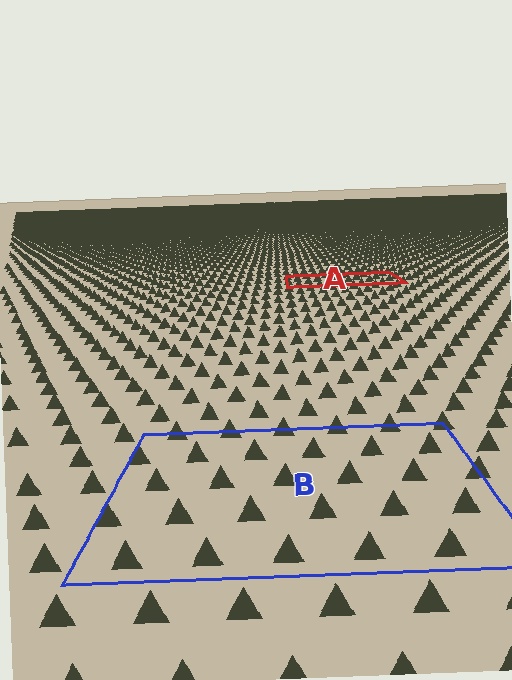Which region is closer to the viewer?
Region B is closer. The texture elements there are larger and more spread out.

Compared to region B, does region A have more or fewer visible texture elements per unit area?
Region A has more texture elements per unit area — they are packed more densely because it is farther away.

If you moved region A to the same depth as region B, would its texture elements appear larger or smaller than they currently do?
They would appear larger. At a closer depth, the same texture elements are projected at a bigger on-screen size.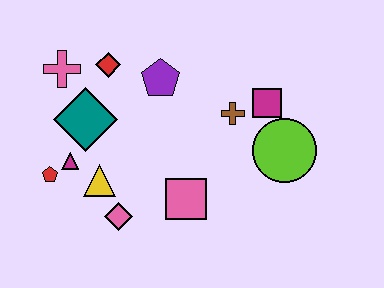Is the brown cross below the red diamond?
Yes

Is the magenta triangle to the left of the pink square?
Yes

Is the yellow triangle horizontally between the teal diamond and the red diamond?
Yes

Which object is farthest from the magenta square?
The red pentagon is farthest from the magenta square.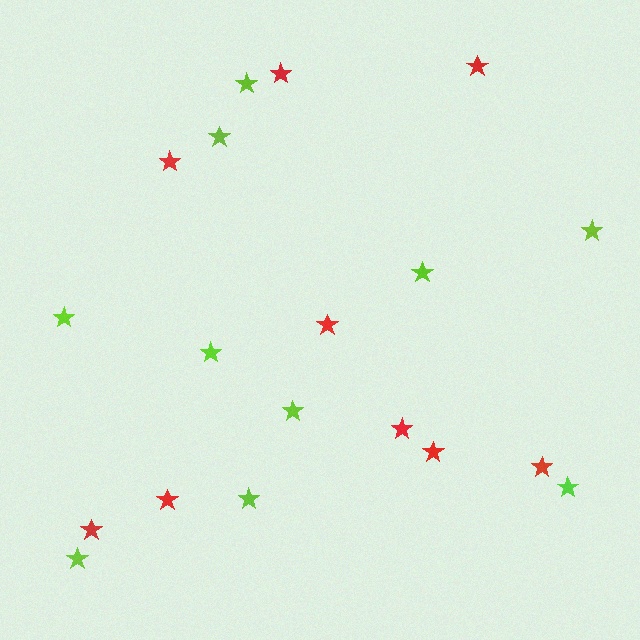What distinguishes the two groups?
There are 2 groups: one group of red stars (9) and one group of lime stars (10).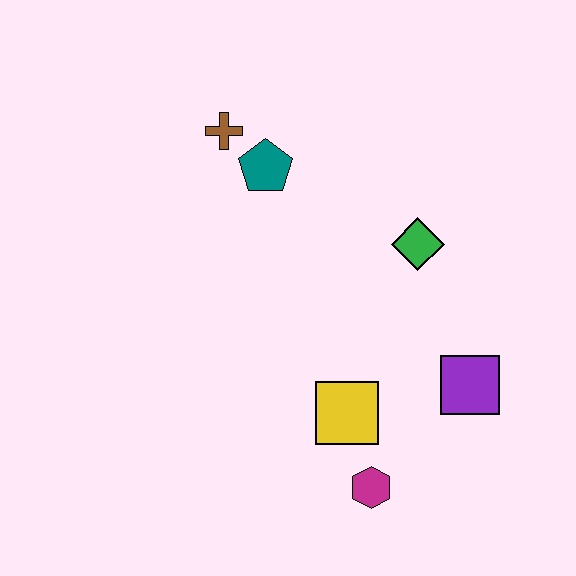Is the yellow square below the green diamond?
Yes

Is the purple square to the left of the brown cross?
No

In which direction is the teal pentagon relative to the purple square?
The teal pentagon is above the purple square.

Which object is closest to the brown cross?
The teal pentagon is closest to the brown cross.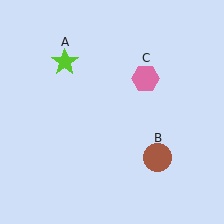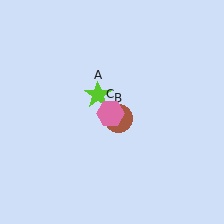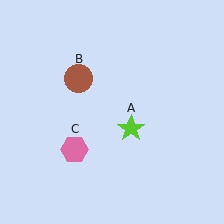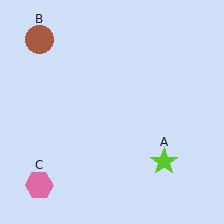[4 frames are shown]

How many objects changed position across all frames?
3 objects changed position: lime star (object A), brown circle (object B), pink hexagon (object C).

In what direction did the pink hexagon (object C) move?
The pink hexagon (object C) moved down and to the left.